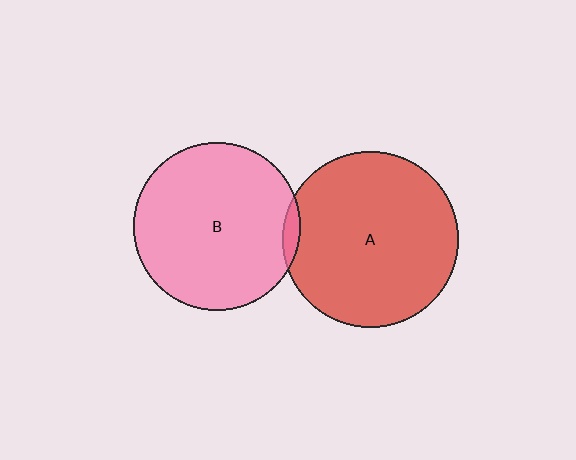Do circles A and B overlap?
Yes.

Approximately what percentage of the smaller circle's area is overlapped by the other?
Approximately 5%.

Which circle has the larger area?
Circle A (red).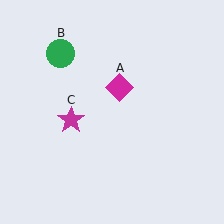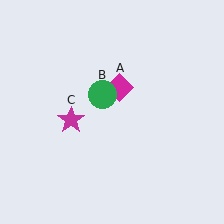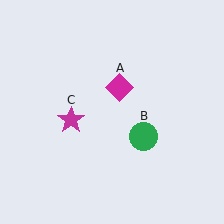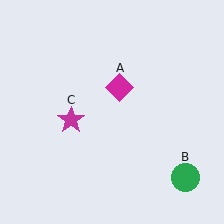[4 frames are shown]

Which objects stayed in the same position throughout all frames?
Magenta diamond (object A) and magenta star (object C) remained stationary.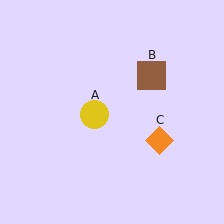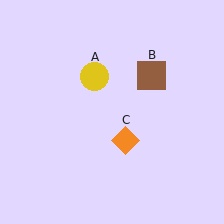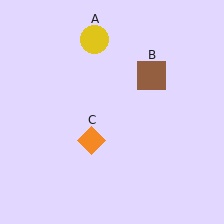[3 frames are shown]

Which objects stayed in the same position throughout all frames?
Brown square (object B) remained stationary.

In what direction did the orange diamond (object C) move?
The orange diamond (object C) moved left.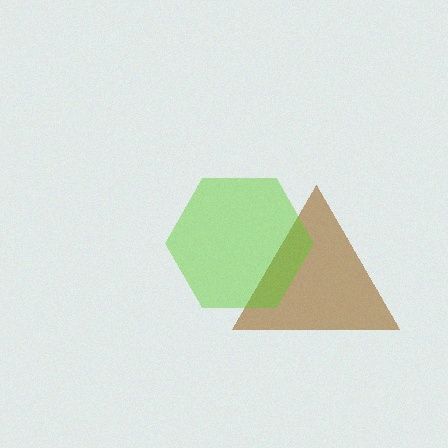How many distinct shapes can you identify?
There are 2 distinct shapes: a brown triangle, a lime hexagon.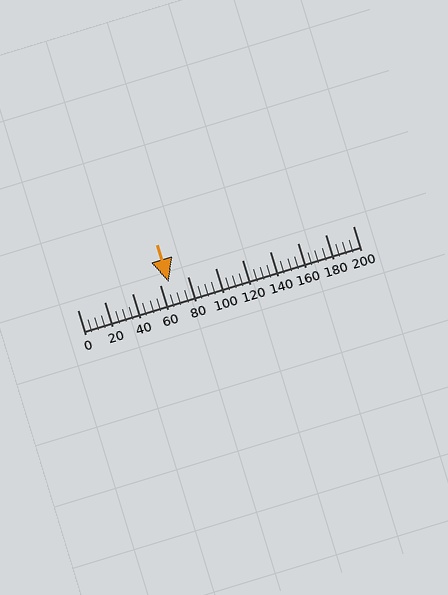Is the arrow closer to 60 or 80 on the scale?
The arrow is closer to 60.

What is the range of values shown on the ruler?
The ruler shows values from 0 to 200.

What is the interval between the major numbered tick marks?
The major tick marks are spaced 20 units apart.